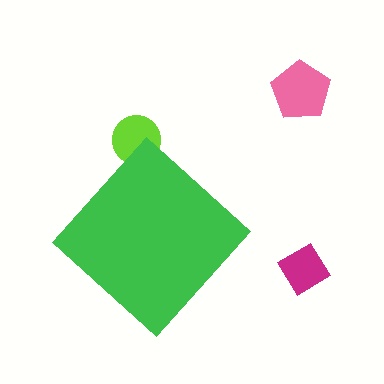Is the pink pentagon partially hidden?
No, the pink pentagon is fully visible.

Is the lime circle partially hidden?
Yes, the lime circle is partially hidden behind the green diamond.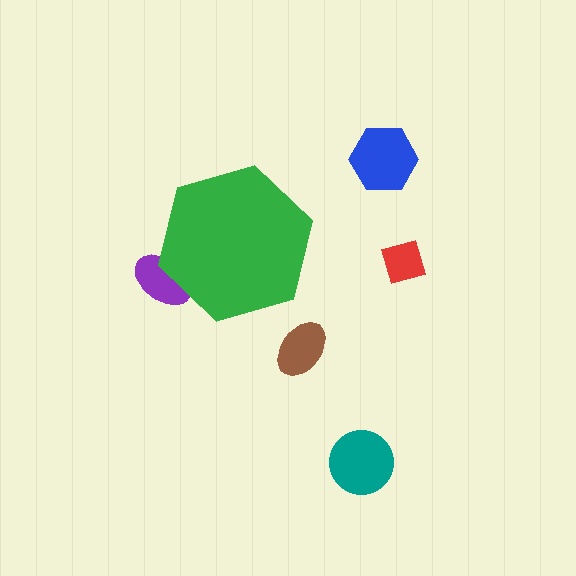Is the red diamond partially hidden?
No, the red diamond is fully visible.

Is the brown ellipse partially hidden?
No, the brown ellipse is fully visible.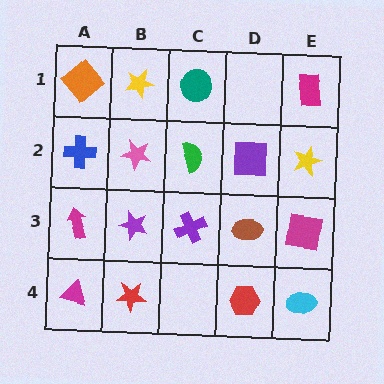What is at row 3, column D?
A brown ellipse.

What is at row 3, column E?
A magenta square.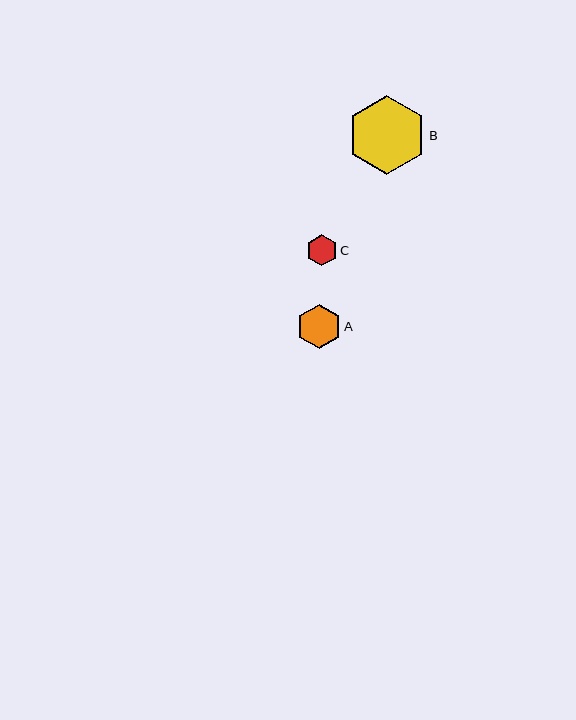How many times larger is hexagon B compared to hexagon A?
Hexagon B is approximately 1.8 times the size of hexagon A.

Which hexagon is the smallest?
Hexagon C is the smallest with a size of approximately 31 pixels.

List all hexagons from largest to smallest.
From largest to smallest: B, A, C.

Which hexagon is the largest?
Hexagon B is the largest with a size of approximately 79 pixels.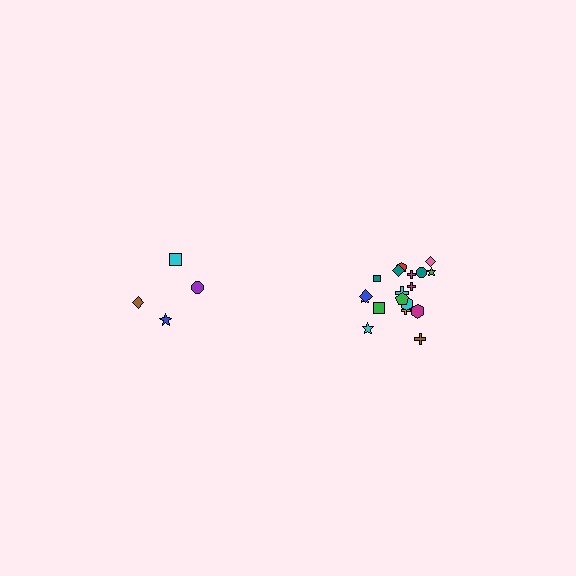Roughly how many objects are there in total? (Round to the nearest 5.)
Roughly 20 objects in total.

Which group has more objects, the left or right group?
The right group.